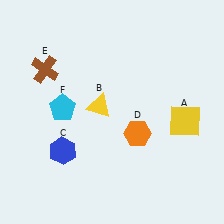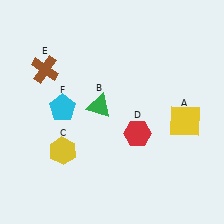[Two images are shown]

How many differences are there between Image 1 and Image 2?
There are 3 differences between the two images.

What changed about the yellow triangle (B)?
In Image 1, B is yellow. In Image 2, it changed to green.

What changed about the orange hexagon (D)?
In Image 1, D is orange. In Image 2, it changed to red.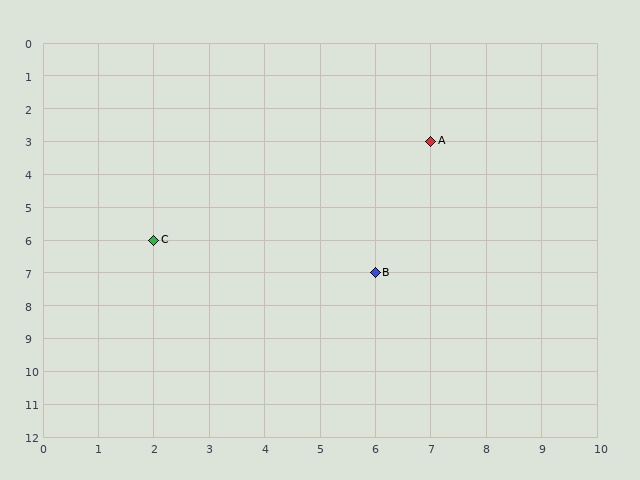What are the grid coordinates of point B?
Point B is at grid coordinates (6, 7).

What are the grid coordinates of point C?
Point C is at grid coordinates (2, 6).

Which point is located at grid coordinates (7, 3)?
Point A is at (7, 3).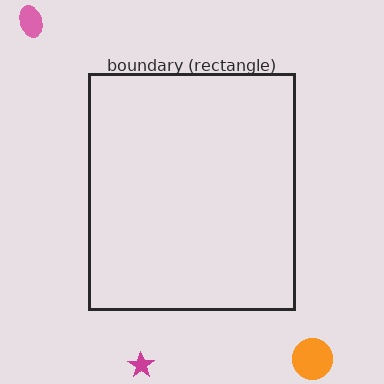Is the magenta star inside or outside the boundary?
Outside.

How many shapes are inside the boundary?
0 inside, 3 outside.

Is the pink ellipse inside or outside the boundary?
Outside.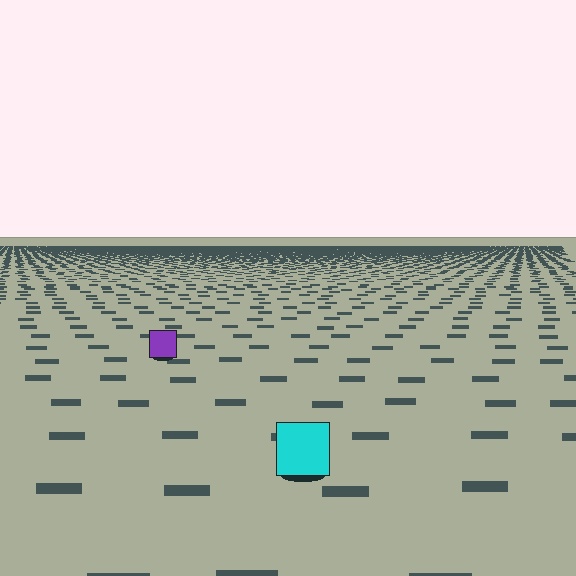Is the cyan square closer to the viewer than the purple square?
Yes. The cyan square is closer — you can tell from the texture gradient: the ground texture is coarser near it.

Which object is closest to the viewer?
The cyan square is closest. The texture marks near it are larger and more spread out.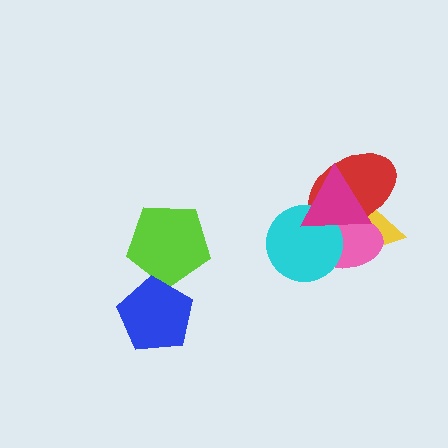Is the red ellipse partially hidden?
Yes, it is partially covered by another shape.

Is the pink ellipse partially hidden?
Yes, it is partially covered by another shape.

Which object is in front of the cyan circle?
The magenta triangle is in front of the cyan circle.